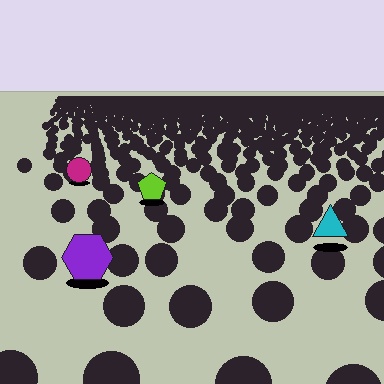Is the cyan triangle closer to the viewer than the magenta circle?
Yes. The cyan triangle is closer — you can tell from the texture gradient: the ground texture is coarser near it.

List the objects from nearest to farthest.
From nearest to farthest: the purple hexagon, the cyan triangle, the lime pentagon, the magenta circle.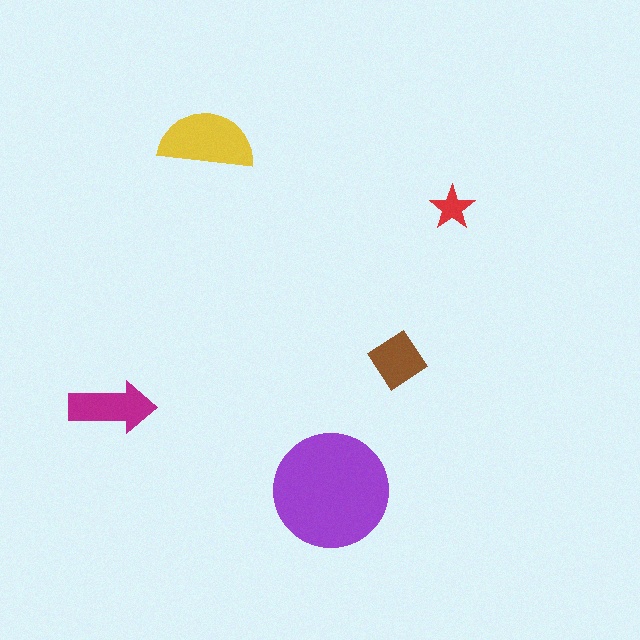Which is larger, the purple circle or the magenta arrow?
The purple circle.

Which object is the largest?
The purple circle.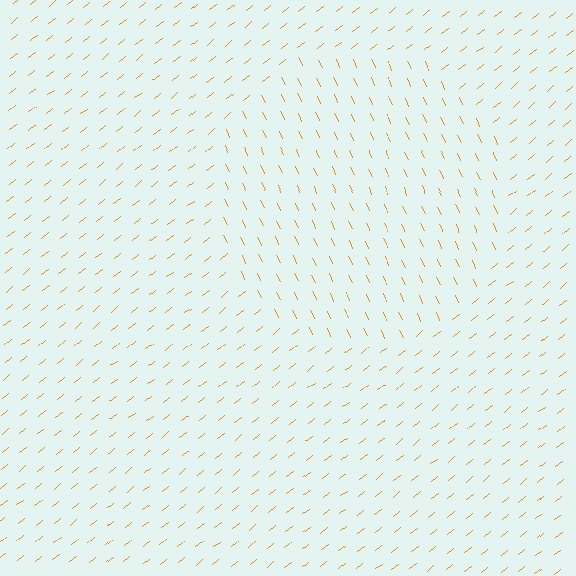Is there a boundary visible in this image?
Yes, there is a texture boundary formed by a change in line orientation.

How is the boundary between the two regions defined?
The boundary is defined purely by a change in line orientation (approximately 77 degrees difference). All lines are the same color and thickness.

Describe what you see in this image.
The image is filled with small orange line segments. A circle region in the image has lines oriented differently from the surrounding lines, creating a visible texture boundary.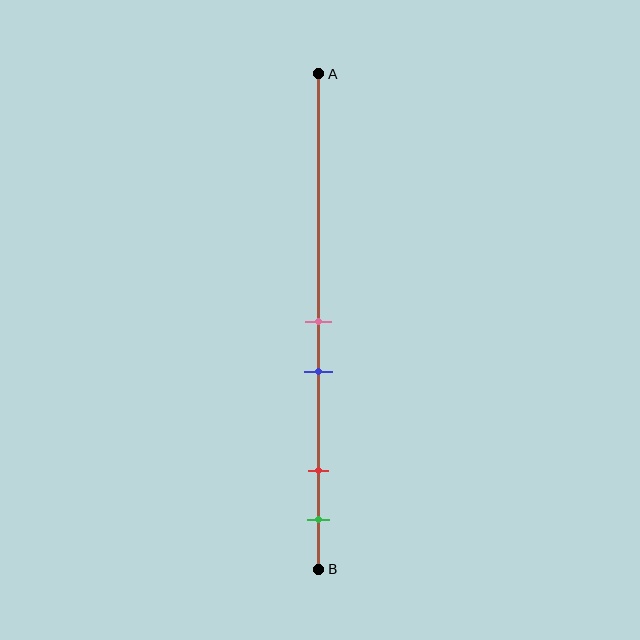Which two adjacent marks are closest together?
The pink and blue marks are the closest adjacent pair.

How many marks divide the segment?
There are 4 marks dividing the segment.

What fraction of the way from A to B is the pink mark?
The pink mark is approximately 50% (0.5) of the way from A to B.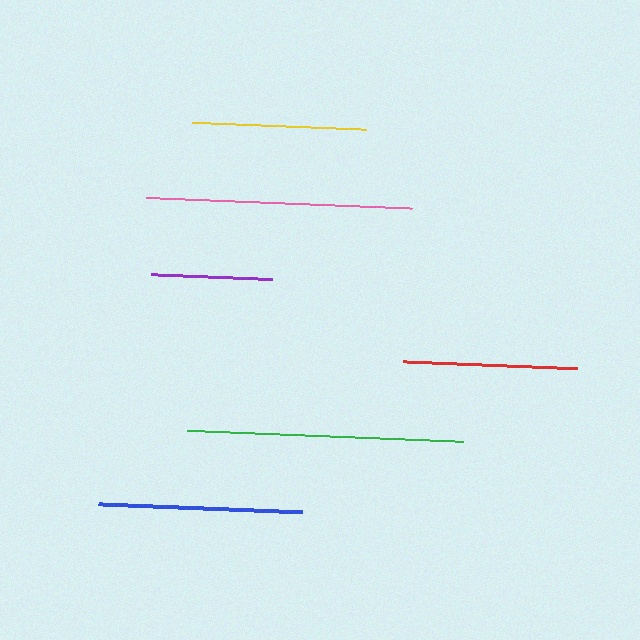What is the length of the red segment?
The red segment is approximately 174 pixels long.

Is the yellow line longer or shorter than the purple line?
The yellow line is longer than the purple line.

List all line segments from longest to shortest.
From longest to shortest: green, pink, blue, yellow, red, purple.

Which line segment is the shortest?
The purple line is the shortest at approximately 121 pixels.